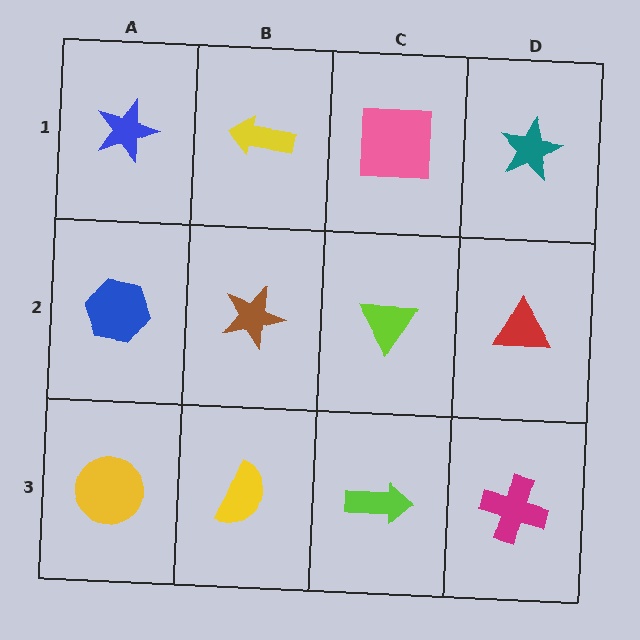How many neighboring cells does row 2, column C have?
4.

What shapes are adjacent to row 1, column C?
A lime triangle (row 2, column C), a yellow arrow (row 1, column B), a teal star (row 1, column D).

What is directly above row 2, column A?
A blue star.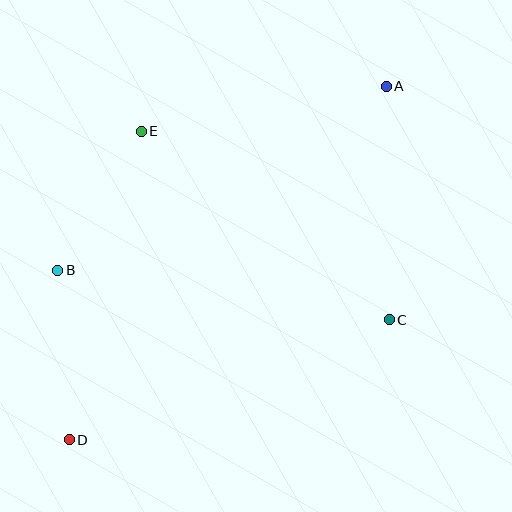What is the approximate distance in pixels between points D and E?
The distance between D and E is approximately 317 pixels.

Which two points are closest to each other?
Points B and E are closest to each other.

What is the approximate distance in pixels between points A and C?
The distance between A and C is approximately 234 pixels.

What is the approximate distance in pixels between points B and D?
The distance between B and D is approximately 170 pixels.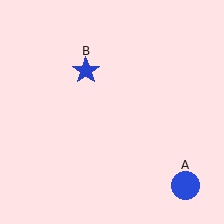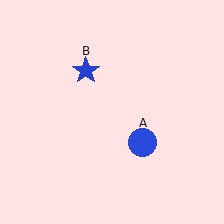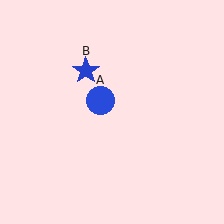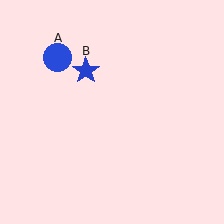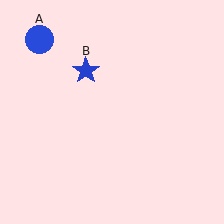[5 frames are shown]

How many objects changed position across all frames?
1 object changed position: blue circle (object A).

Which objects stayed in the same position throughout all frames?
Blue star (object B) remained stationary.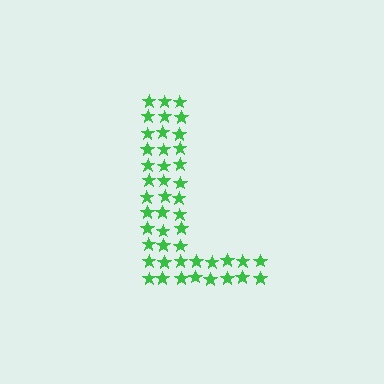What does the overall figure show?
The overall figure shows the letter L.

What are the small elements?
The small elements are stars.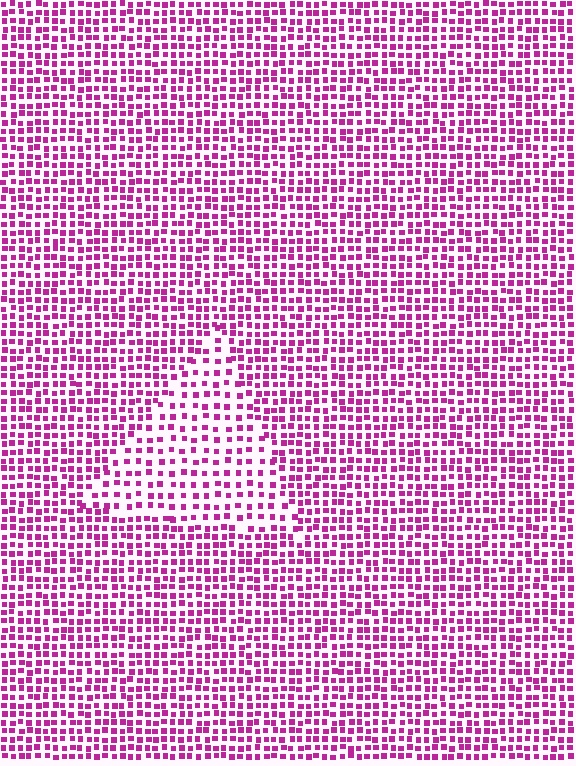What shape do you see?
I see a triangle.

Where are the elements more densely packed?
The elements are more densely packed outside the triangle boundary.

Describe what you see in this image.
The image contains small magenta elements arranged at two different densities. A triangle-shaped region is visible where the elements are less densely packed than the surrounding area.